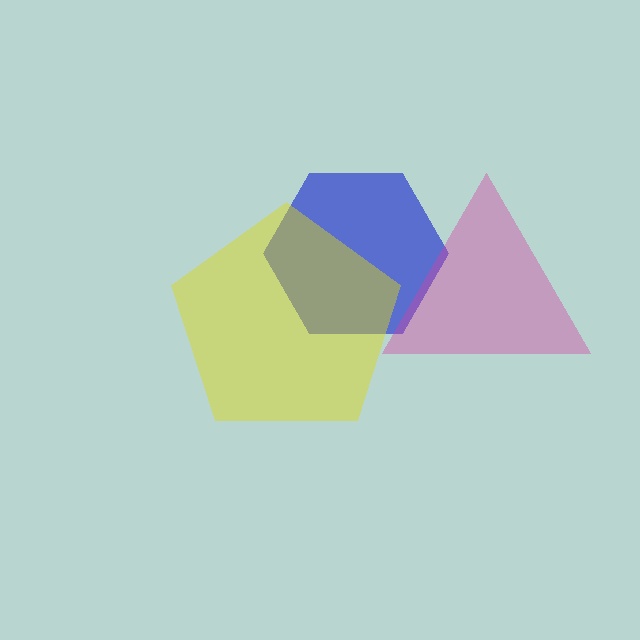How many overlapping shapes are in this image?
There are 3 overlapping shapes in the image.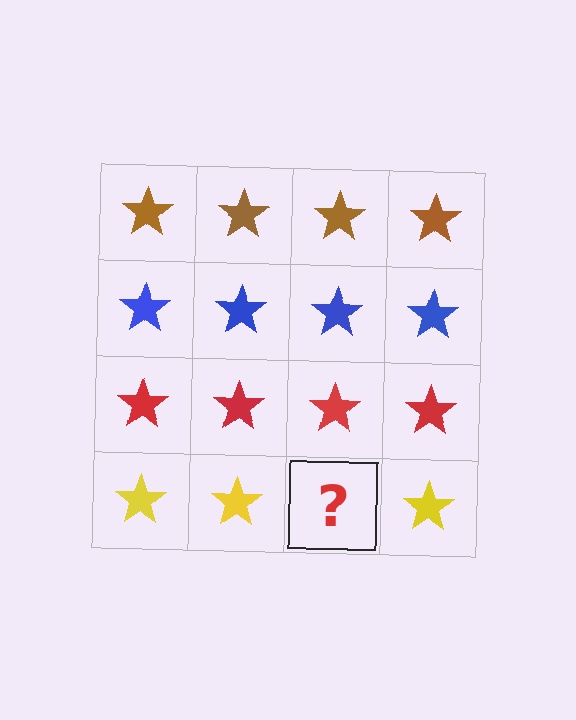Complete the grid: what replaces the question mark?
The question mark should be replaced with a yellow star.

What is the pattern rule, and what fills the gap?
The rule is that each row has a consistent color. The gap should be filled with a yellow star.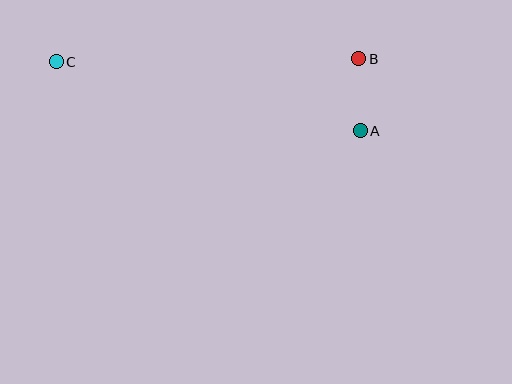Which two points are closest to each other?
Points A and B are closest to each other.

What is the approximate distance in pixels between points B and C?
The distance between B and C is approximately 303 pixels.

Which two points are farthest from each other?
Points A and C are farthest from each other.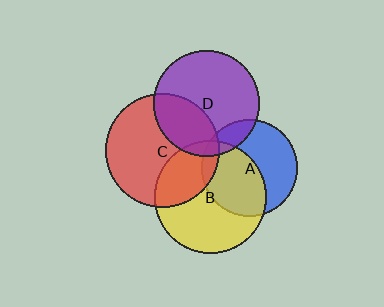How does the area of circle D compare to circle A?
Approximately 1.2 times.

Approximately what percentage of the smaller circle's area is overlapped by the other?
Approximately 50%.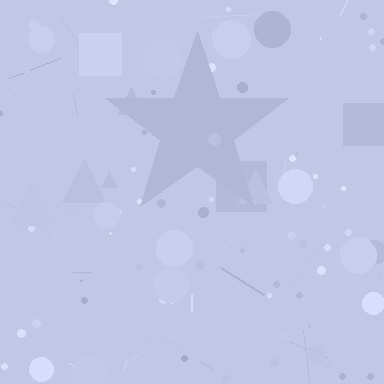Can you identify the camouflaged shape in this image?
The camouflaged shape is a star.